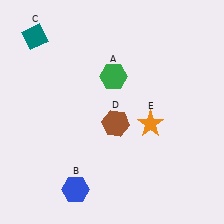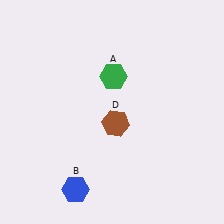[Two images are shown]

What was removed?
The teal diamond (C), the orange star (E) were removed in Image 2.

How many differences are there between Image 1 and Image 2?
There are 2 differences between the two images.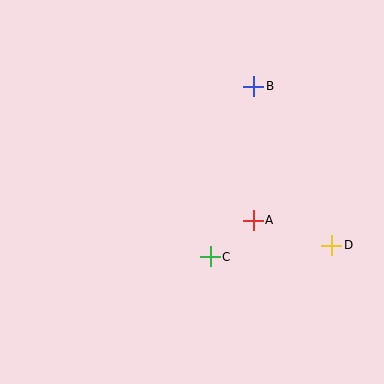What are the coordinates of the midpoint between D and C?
The midpoint between D and C is at (271, 251).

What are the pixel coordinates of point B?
Point B is at (254, 86).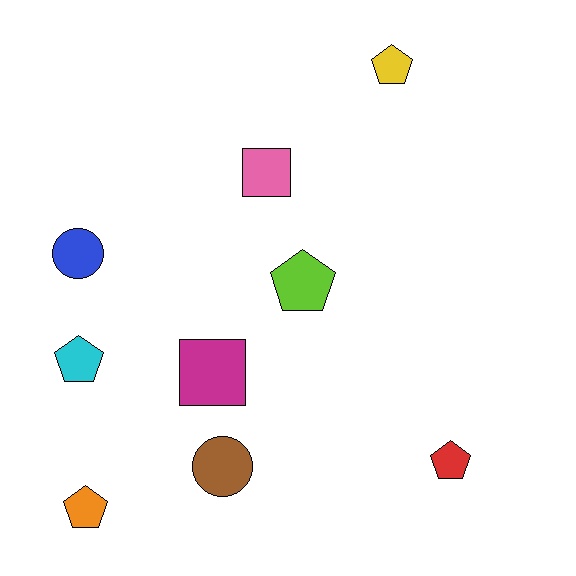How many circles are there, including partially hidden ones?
There are 2 circles.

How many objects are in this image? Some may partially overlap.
There are 9 objects.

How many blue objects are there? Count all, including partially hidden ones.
There is 1 blue object.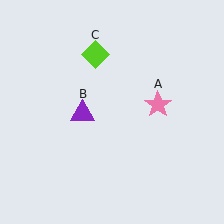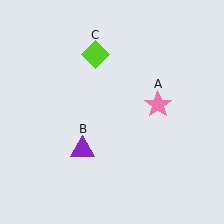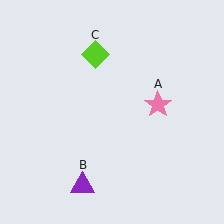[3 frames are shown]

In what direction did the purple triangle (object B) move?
The purple triangle (object B) moved down.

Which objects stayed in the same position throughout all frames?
Pink star (object A) and lime diamond (object C) remained stationary.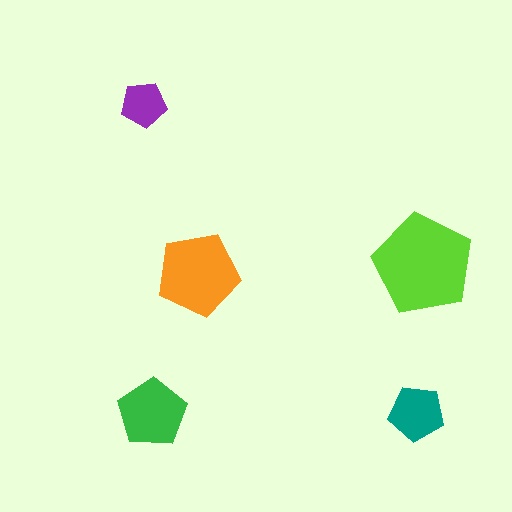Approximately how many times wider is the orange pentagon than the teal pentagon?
About 1.5 times wider.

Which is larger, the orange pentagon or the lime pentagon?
The lime one.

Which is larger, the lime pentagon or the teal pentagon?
The lime one.